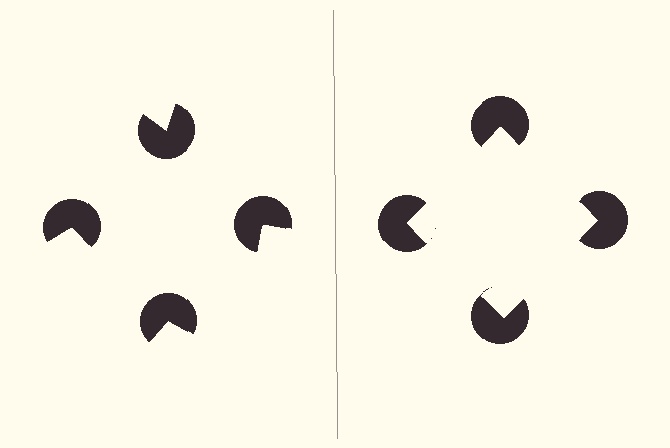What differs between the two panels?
The pac-man discs are positioned identically on both sides; only the wedge orientations differ. On the right they align to a square; on the left they are misaligned.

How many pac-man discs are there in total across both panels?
8 — 4 on each side.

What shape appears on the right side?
An illusory square.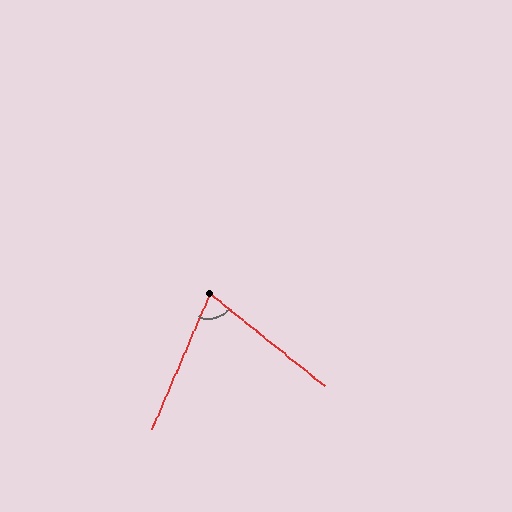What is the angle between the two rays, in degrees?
Approximately 75 degrees.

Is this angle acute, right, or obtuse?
It is acute.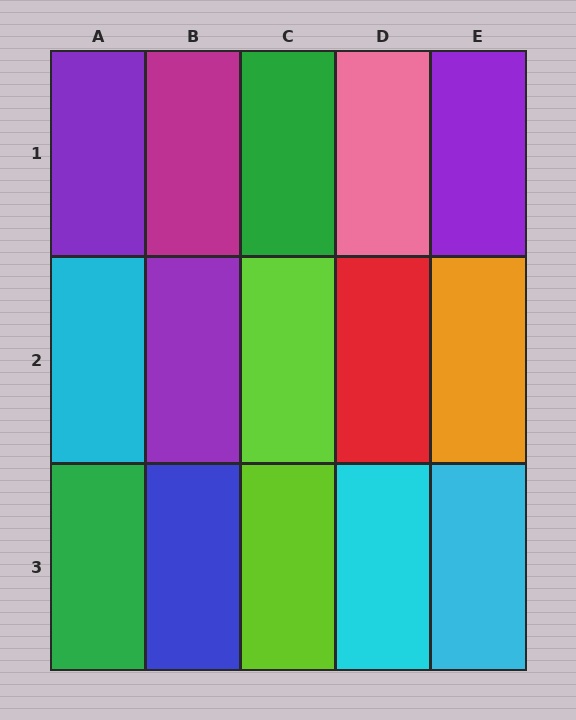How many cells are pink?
1 cell is pink.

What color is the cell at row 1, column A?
Purple.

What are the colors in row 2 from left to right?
Cyan, purple, lime, red, orange.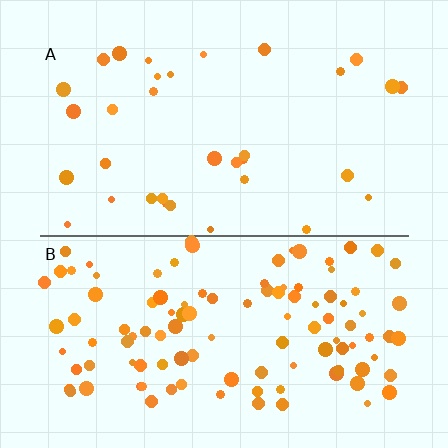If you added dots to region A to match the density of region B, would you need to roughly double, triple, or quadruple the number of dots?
Approximately triple.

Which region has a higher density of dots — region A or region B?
B (the bottom).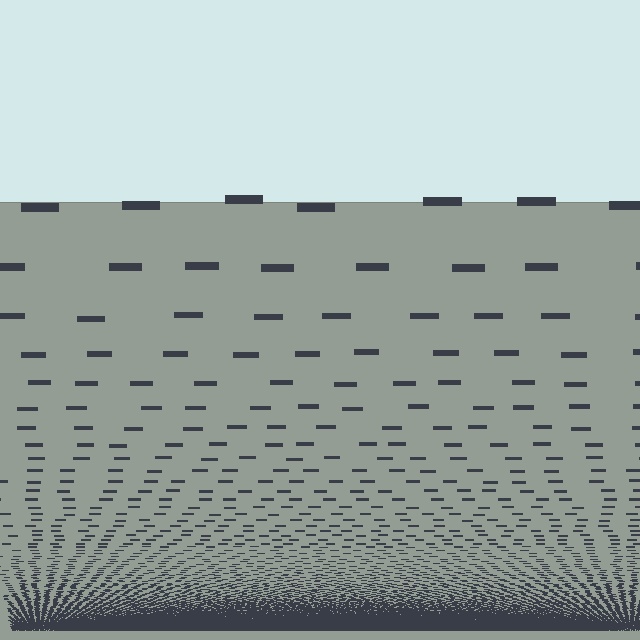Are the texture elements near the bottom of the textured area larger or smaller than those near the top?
Smaller. The gradient is inverted — elements near the bottom are smaller and denser.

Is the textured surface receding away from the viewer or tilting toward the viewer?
The surface appears to tilt toward the viewer. Texture elements get larger and sparser toward the top.